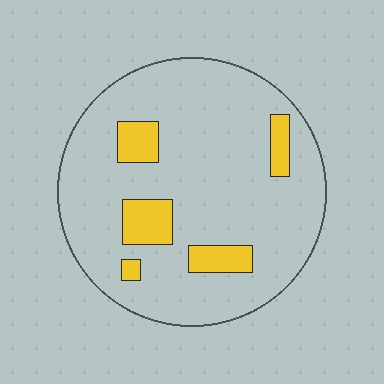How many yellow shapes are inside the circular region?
5.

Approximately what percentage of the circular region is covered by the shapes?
Approximately 15%.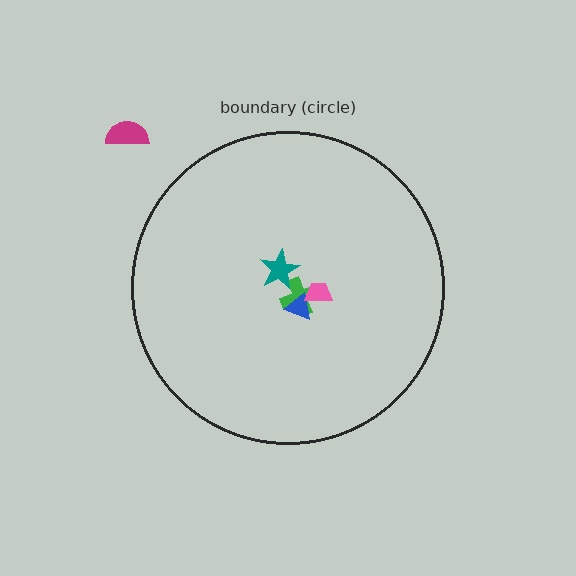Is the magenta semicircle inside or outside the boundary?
Outside.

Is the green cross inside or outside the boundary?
Inside.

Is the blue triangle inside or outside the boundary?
Inside.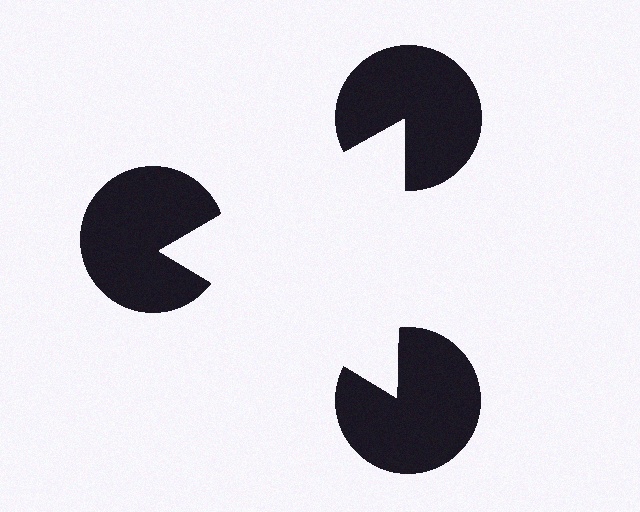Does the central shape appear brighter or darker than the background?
It typically appears slightly brighter than the background, even though no actual brightness change is drawn.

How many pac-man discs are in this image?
There are 3 — one at each vertex of the illusory triangle.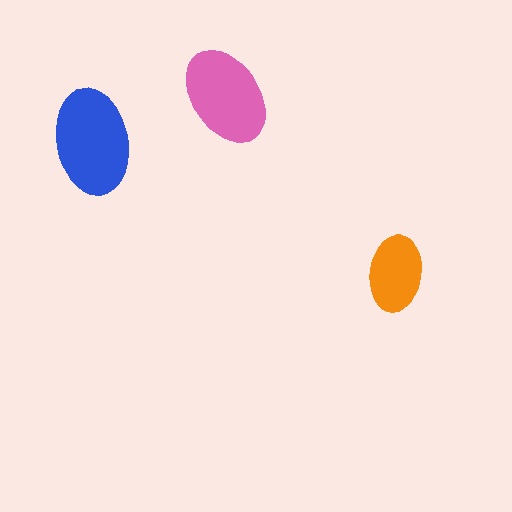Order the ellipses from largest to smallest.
the blue one, the pink one, the orange one.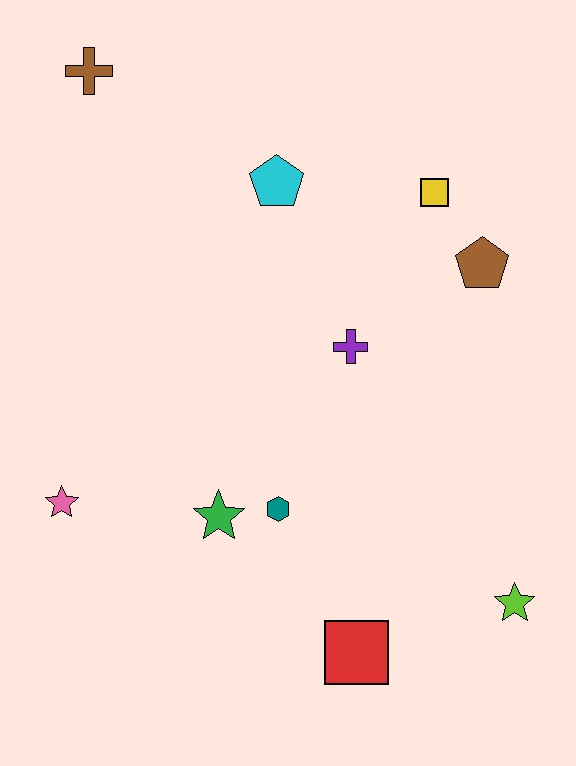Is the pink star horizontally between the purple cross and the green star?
No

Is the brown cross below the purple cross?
No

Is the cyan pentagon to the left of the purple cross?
Yes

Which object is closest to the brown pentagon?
The yellow square is closest to the brown pentagon.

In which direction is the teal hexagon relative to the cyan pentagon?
The teal hexagon is below the cyan pentagon.